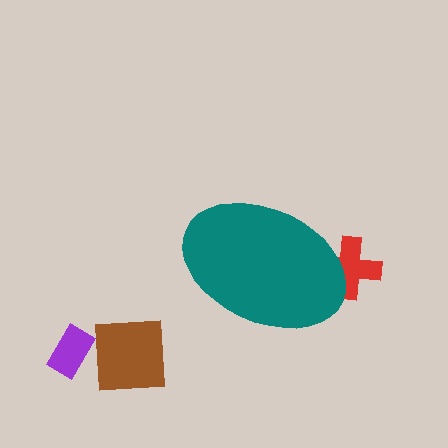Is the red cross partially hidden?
Yes, the red cross is partially hidden behind the teal ellipse.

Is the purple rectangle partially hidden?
No, the purple rectangle is fully visible.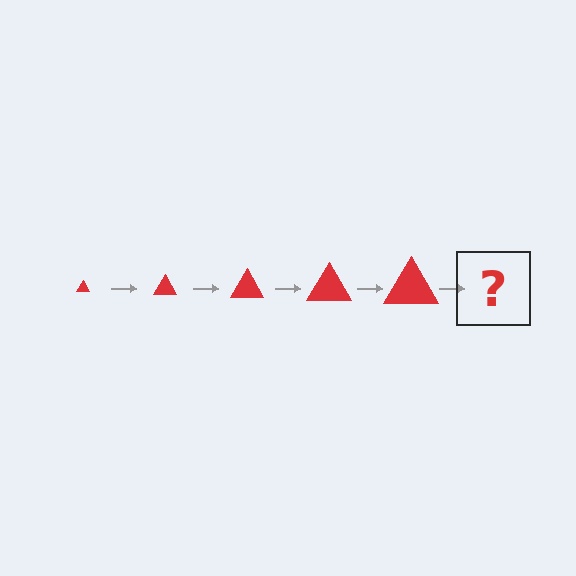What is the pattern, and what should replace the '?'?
The pattern is that the triangle gets progressively larger each step. The '?' should be a red triangle, larger than the previous one.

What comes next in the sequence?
The next element should be a red triangle, larger than the previous one.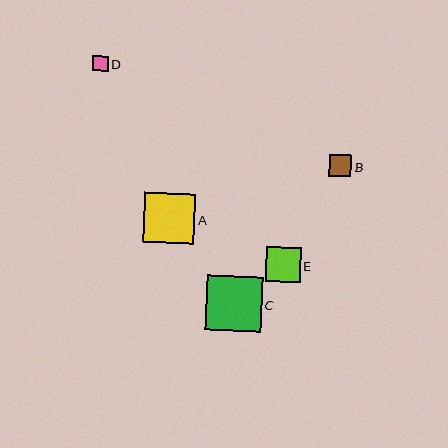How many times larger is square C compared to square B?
Square C is approximately 2.5 times the size of square B.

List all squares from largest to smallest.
From largest to smallest: C, A, E, B, D.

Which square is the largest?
Square C is the largest with a size of approximately 56 pixels.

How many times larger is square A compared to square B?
Square A is approximately 2.3 times the size of square B.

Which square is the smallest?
Square D is the smallest with a size of approximately 16 pixels.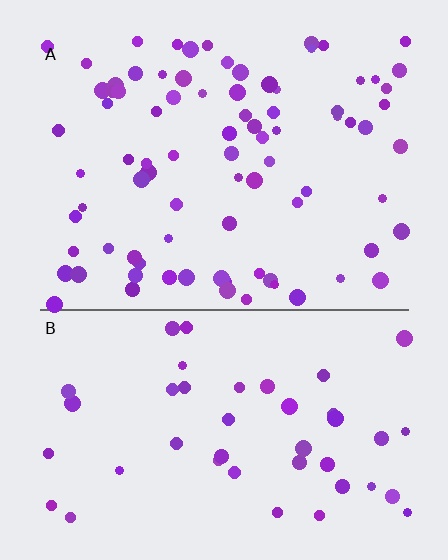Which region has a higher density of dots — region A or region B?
A (the top).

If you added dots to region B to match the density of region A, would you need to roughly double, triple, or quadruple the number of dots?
Approximately double.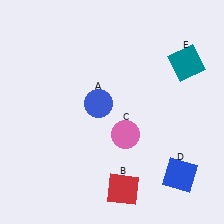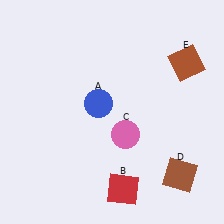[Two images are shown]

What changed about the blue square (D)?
In Image 1, D is blue. In Image 2, it changed to brown.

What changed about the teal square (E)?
In Image 1, E is teal. In Image 2, it changed to brown.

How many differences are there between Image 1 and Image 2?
There are 2 differences between the two images.